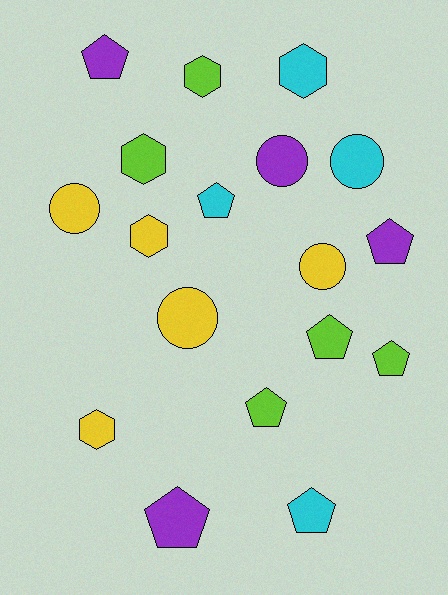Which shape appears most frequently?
Pentagon, with 8 objects.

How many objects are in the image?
There are 18 objects.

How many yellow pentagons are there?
There are no yellow pentagons.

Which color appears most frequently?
Yellow, with 5 objects.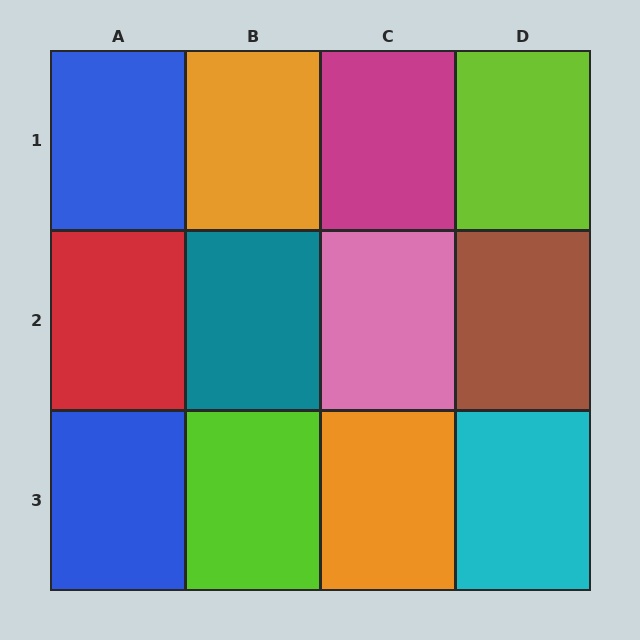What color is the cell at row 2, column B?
Teal.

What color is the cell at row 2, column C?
Pink.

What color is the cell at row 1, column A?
Blue.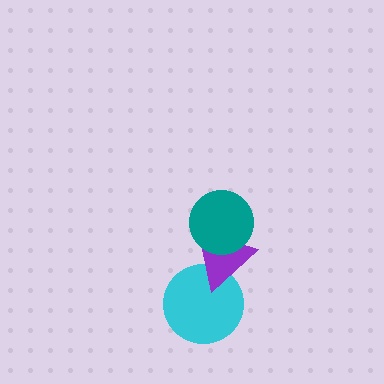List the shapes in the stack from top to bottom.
From top to bottom: the teal circle, the purple triangle, the cyan circle.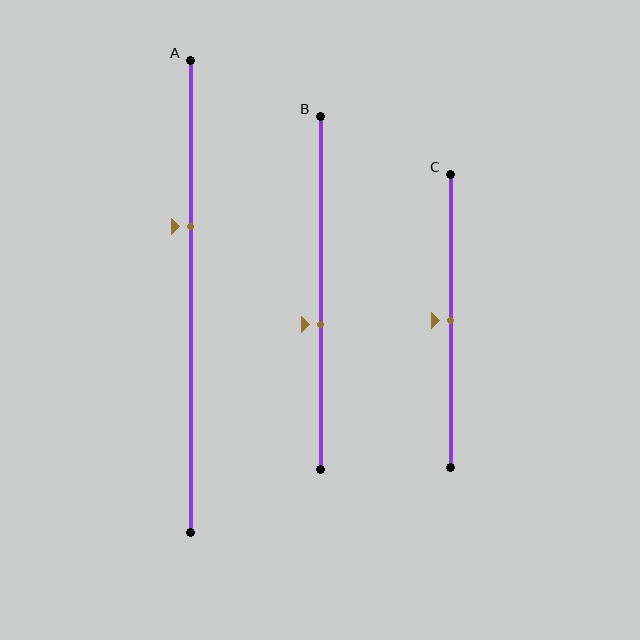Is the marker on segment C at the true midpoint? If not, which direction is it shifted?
Yes, the marker on segment C is at the true midpoint.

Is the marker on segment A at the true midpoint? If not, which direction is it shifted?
No, the marker on segment A is shifted upward by about 15% of the segment length.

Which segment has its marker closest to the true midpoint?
Segment C has its marker closest to the true midpoint.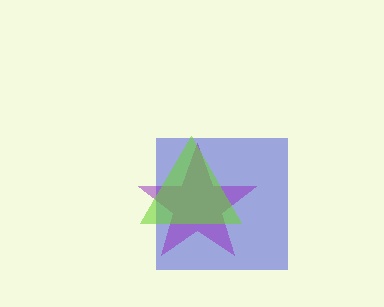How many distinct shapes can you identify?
There are 3 distinct shapes: a blue square, a purple star, a lime triangle.